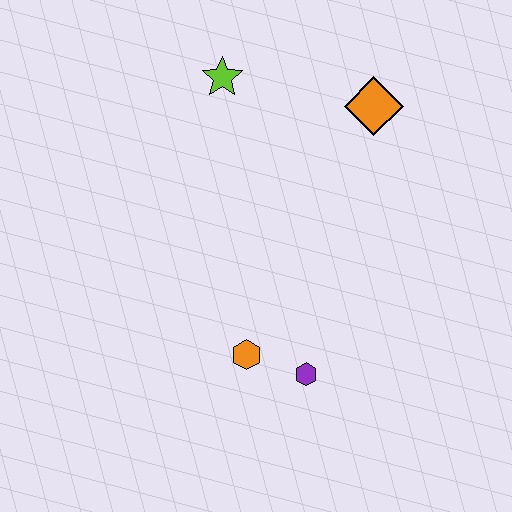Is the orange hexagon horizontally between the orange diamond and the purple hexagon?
No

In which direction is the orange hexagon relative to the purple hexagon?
The orange hexagon is to the left of the purple hexagon.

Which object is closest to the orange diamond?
The lime star is closest to the orange diamond.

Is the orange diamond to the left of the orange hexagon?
No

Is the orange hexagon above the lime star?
No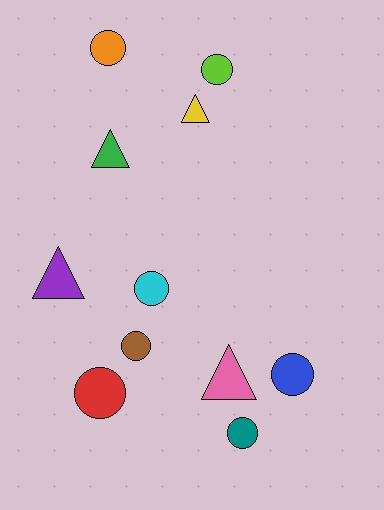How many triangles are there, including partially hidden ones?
There are 4 triangles.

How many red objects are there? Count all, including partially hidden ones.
There is 1 red object.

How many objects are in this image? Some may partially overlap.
There are 11 objects.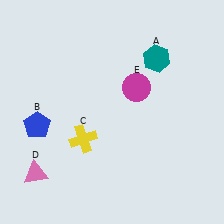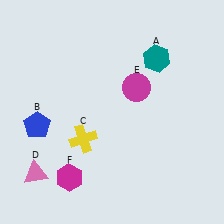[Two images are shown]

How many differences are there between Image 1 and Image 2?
There is 1 difference between the two images.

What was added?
A magenta hexagon (F) was added in Image 2.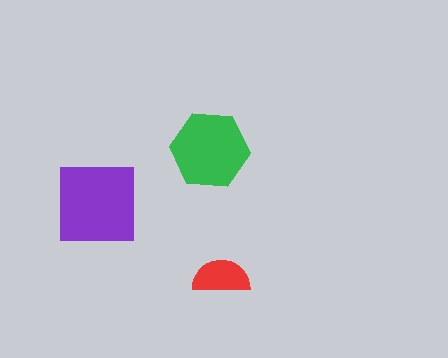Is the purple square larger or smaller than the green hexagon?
Larger.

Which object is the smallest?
The red semicircle.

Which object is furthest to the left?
The purple square is leftmost.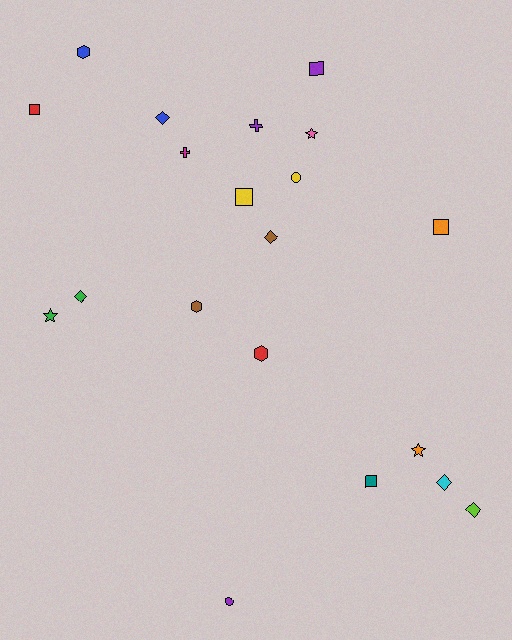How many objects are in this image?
There are 20 objects.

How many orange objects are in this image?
There are 2 orange objects.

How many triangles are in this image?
There are no triangles.